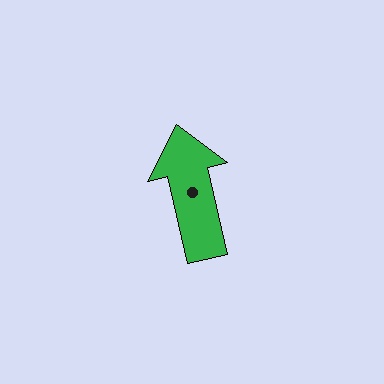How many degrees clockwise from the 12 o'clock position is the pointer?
Approximately 347 degrees.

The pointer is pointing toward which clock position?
Roughly 12 o'clock.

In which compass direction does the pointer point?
North.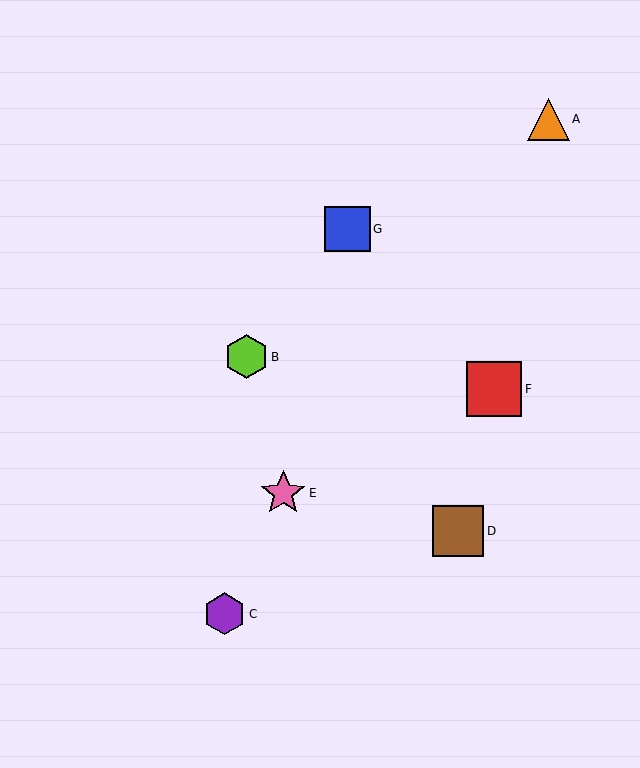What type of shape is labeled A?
Shape A is an orange triangle.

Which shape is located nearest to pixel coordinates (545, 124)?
The orange triangle (labeled A) at (548, 119) is nearest to that location.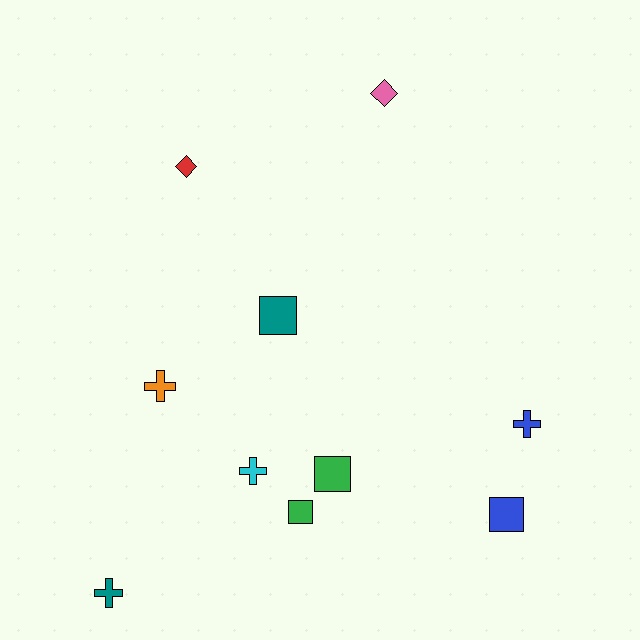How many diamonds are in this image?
There are 2 diamonds.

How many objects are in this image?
There are 10 objects.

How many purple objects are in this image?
There are no purple objects.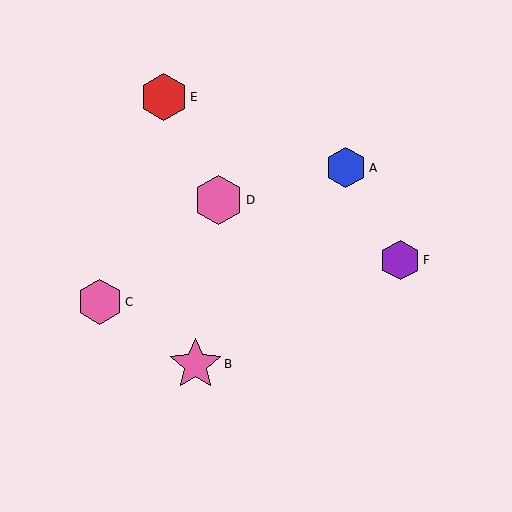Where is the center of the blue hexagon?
The center of the blue hexagon is at (346, 168).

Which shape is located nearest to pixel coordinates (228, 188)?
The pink hexagon (labeled D) at (219, 200) is nearest to that location.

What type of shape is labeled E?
Shape E is a red hexagon.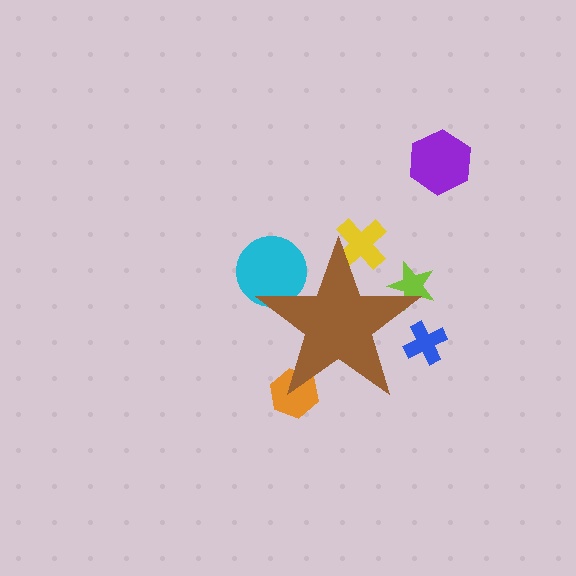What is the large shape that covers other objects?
A brown star.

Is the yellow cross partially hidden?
Yes, the yellow cross is partially hidden behind the brown star.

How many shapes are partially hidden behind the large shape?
5 shapes are partially hidden.